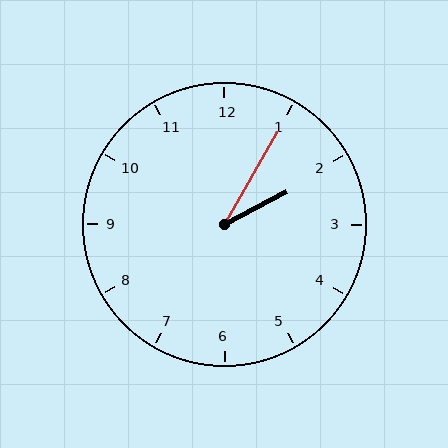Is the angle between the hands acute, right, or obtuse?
It is acute.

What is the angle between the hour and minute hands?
Approximately 32 degrees.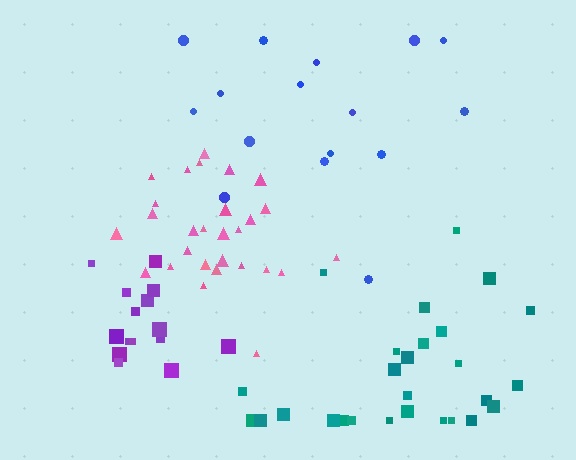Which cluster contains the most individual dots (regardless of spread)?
Pink (28).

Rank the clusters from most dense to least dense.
purple, pink, teal, blue.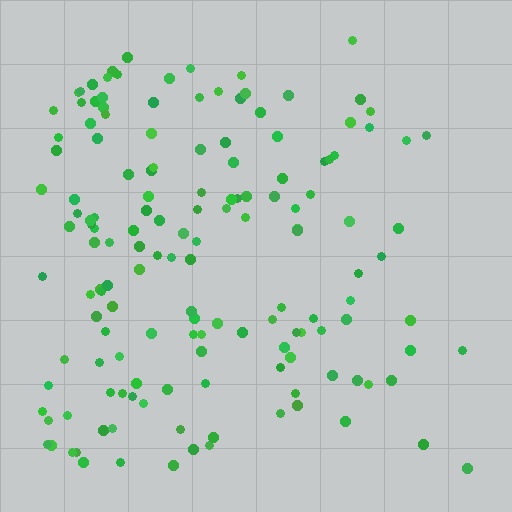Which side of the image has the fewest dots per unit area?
The right.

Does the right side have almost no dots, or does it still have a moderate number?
Still a moderate number, just noticeably fewer than the left.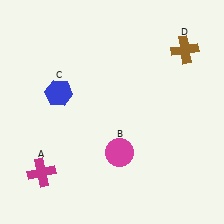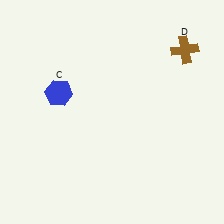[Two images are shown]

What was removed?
The magenta circle (B), the magenta cross (A) were removed in Image 2.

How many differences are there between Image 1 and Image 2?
There are 2 differences between the two images.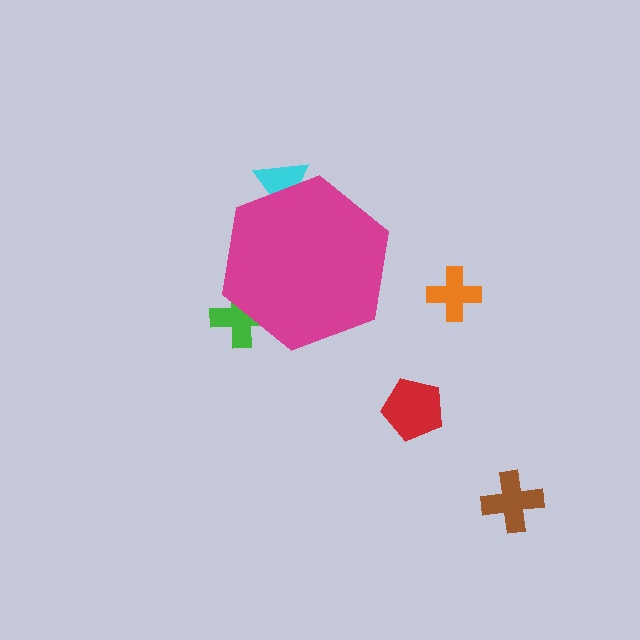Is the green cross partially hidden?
Yes, the green cross is partially hidden behind the magenta hexagon.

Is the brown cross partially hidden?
No, the brown cross is fully visible.